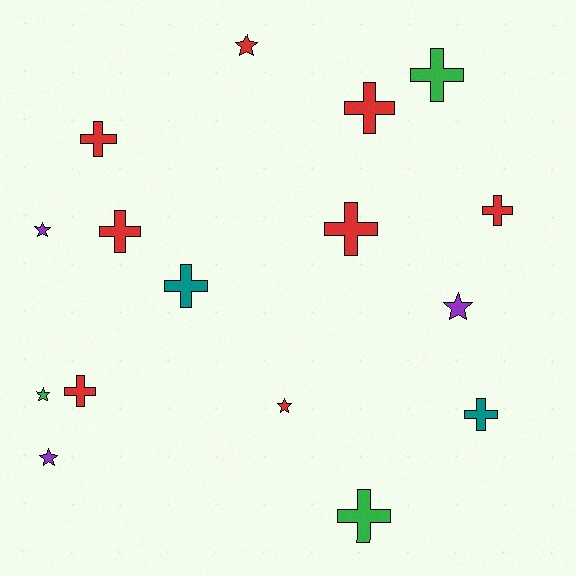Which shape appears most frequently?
Cross, with 10 objects.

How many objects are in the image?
There are 16 objects.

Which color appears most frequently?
Red, with 8 objects.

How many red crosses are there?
There are 6 red crosses.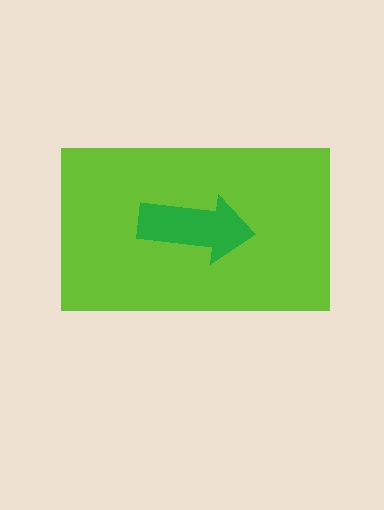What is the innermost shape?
The green arrow.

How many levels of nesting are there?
2.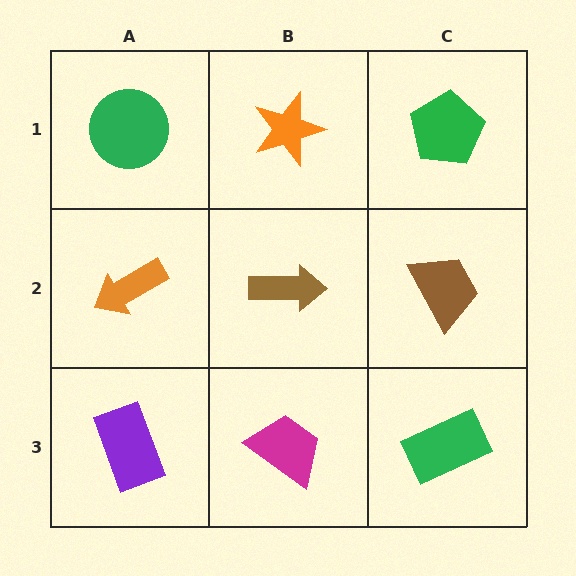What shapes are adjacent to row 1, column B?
A brown arrow (row 2, column B), a green circle (row 1, column A), a green pentagon (row 1, column C).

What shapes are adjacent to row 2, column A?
A green circle (row 1, column A), a purple rectangle (row 3, column A), a brown arrow (row 2, column B).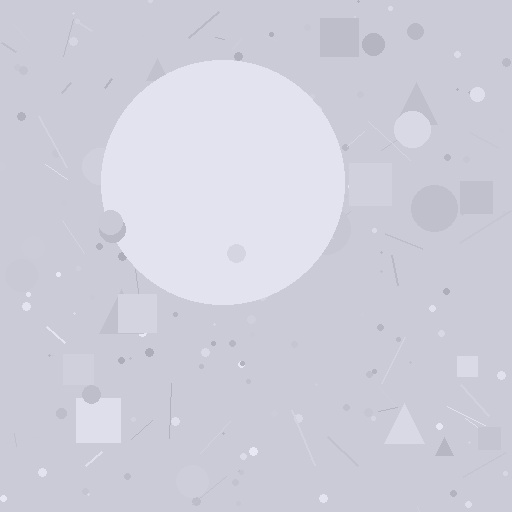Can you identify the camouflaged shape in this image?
The camouflaged shape is a circle.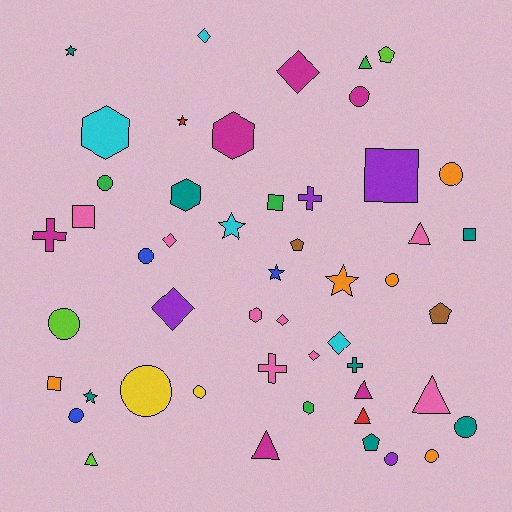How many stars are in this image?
There are 6 stars.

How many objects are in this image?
There are 50 objects.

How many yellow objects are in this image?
There are 2 yellow objects.